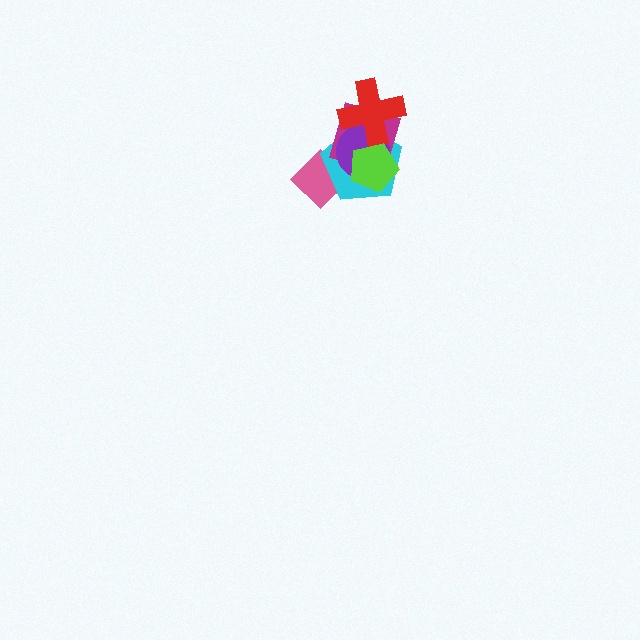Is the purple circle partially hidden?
Yes, it is partially covered by another shape.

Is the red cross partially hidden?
No, no other shape covers it.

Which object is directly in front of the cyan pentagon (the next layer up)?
The magenta diamond is directly in front of the cyan pentagon.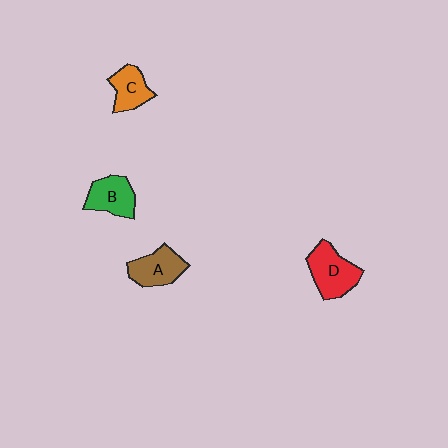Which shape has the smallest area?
Shape C (orange).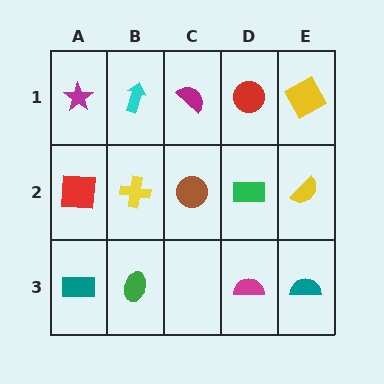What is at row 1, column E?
A yellow square.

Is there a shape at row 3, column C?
No, that cell is empty.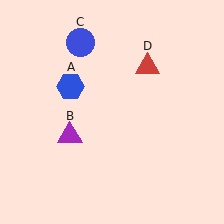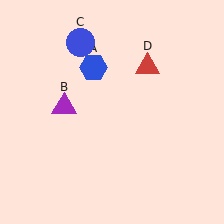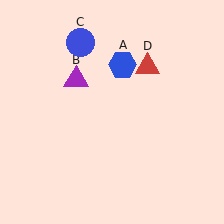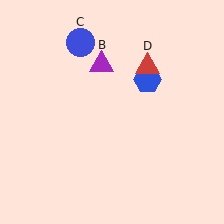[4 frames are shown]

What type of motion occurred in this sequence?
The blue hexagon (object A), purple triangle (object B) rotated clockwise around the center of the scene.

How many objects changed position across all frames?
2 objects changed position: blue hexagon (object A), purple triangle (object B).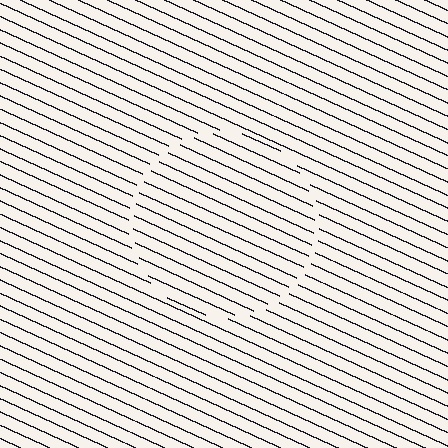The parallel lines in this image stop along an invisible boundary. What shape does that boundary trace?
An illusory circle. The interior of the shape contains the same grating, shifted by half a period — the contour is defined by the phase discontinuity where line-ends from the inner and outer gratings abut.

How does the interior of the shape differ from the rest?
The interior of the shape contains the same grating, shifted by half a period — the contour is defined by the phase discontinuity where line-ends from the inner and outer gratings abut.